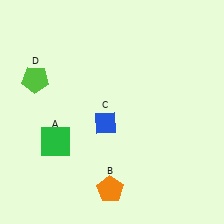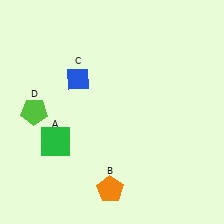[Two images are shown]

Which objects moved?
The objects that moved are: the blue diamond (C), the lime pentagon (D).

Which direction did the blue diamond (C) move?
The blue diamond (C) moved up.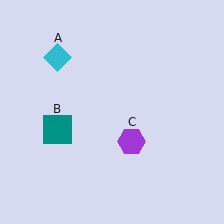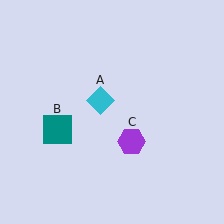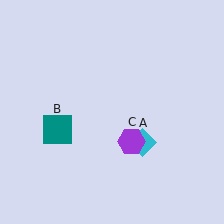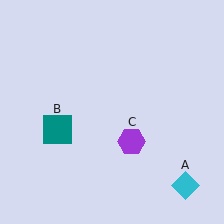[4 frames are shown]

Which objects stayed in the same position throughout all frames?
Teal square (object B) and purple hexagon (object C) remained stationary.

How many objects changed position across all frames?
1 object changed position: cyan diamond (object A).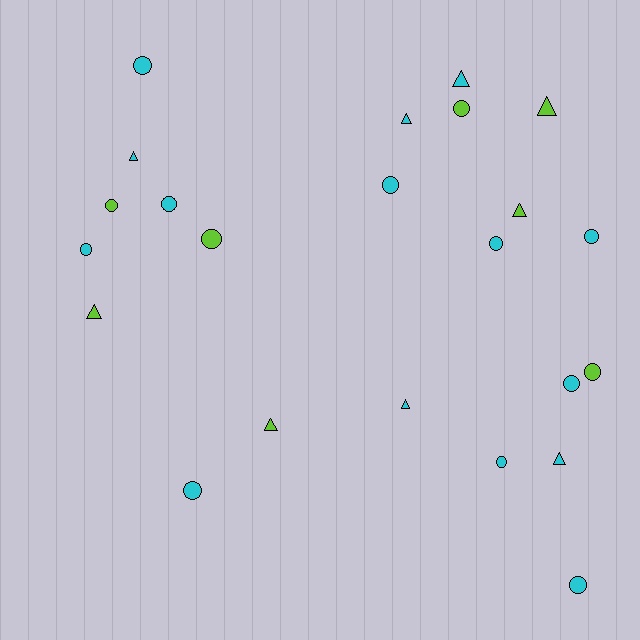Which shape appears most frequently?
Circle, with 14 objects.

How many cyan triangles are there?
There are 5 cyan triangles.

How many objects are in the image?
There are 23 objects.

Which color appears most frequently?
Cyan, with 15 objects.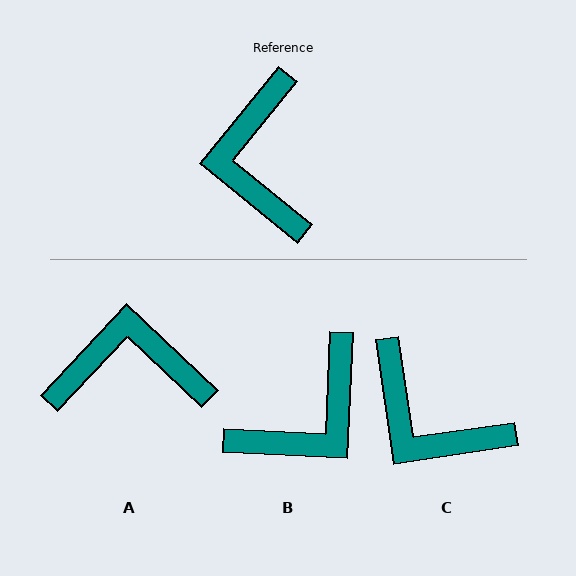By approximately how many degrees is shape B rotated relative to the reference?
Approximately 126 degrees counter-clockwise.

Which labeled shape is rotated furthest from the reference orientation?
B, about 126 degrees away.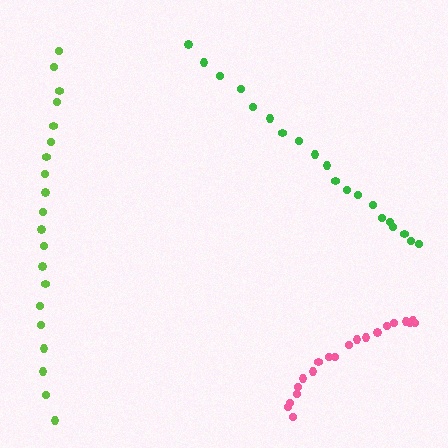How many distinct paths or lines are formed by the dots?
There are 3 distinct paths.